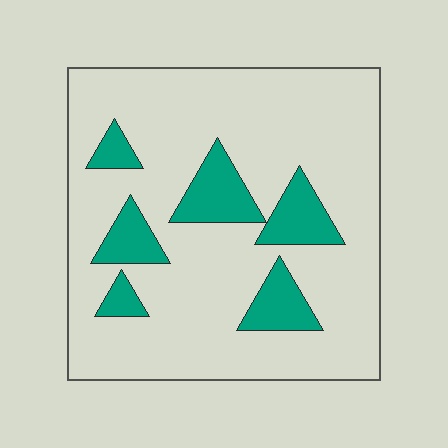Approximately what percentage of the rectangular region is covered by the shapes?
Approximately 15%.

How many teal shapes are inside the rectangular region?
6.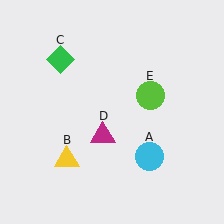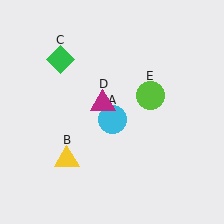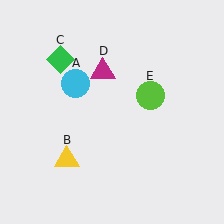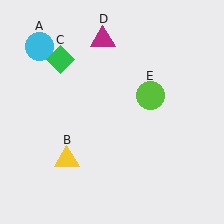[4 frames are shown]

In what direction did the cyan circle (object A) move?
The cyan circle (object A) moved up and to the left.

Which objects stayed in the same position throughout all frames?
Yellow triangle (object B) and green diamond (object C) and lime circle (object E) remained stationary.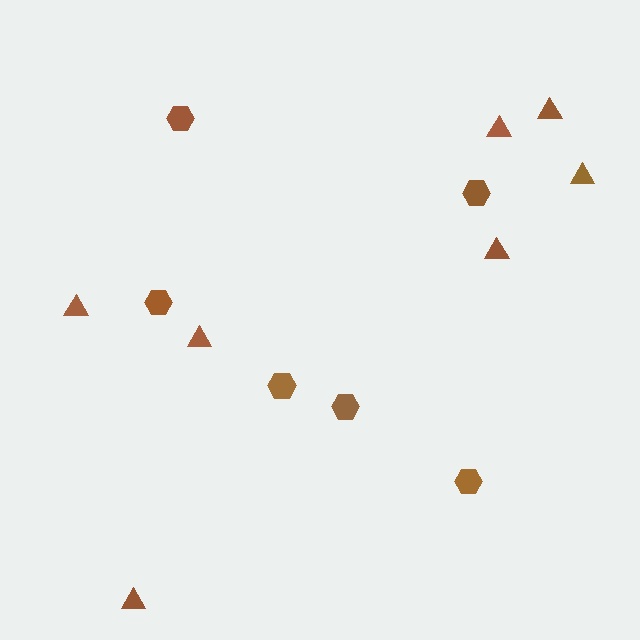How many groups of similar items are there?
There are 2 groups: one group of hexagons (6) and one group of triangles (7).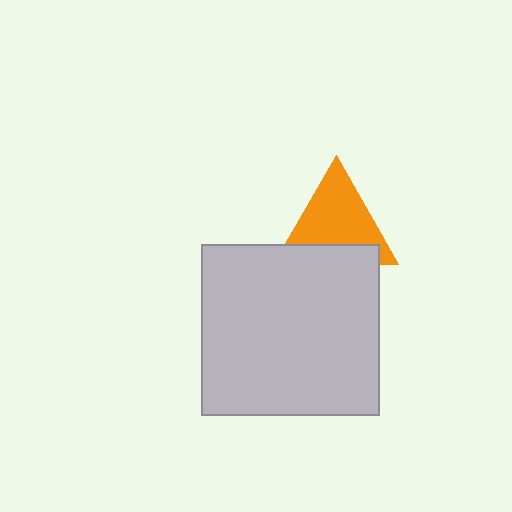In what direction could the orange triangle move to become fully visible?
The orange triangle could move up. That would shift it out from behind the light gray rectangle entirely.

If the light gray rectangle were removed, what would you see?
You would see the complete orange triangle.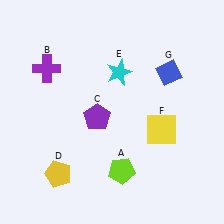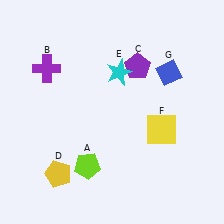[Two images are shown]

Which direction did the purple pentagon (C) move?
The purple pentagon (C) moved up.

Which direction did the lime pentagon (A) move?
The lime pentagon (A) moved left.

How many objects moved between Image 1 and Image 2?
2 objects moved between the two images.